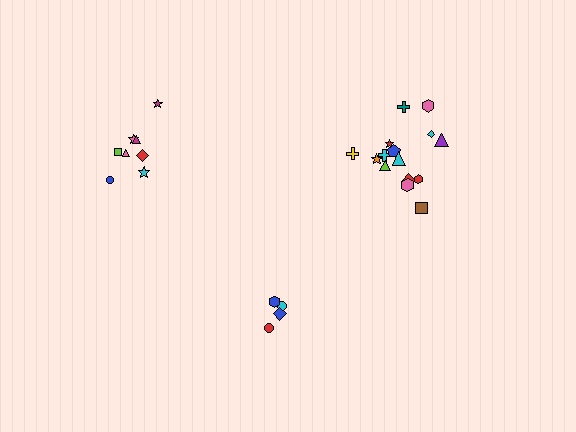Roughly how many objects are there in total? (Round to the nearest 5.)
Roughly 25 objects in total.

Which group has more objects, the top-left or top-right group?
The top-right group.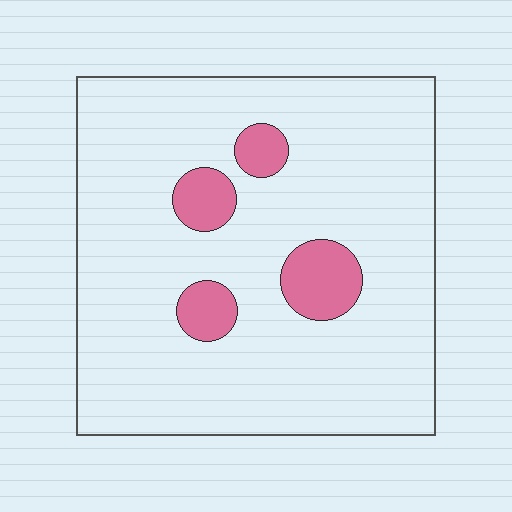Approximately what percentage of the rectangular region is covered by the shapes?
Approximately 10%.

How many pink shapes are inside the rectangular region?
4.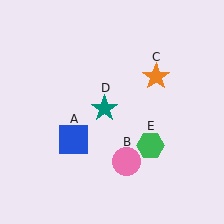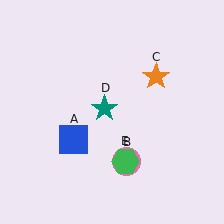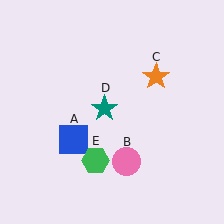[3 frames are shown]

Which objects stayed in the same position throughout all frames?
Blue square (object A) and pink circle (object B) and orange star (object C) and teal star (object D) remained stationary.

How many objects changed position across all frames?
1 object changed position: green hexagon (object E).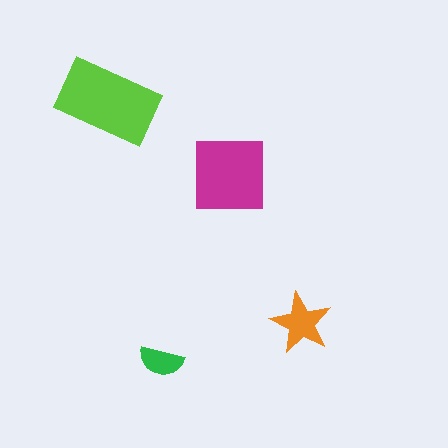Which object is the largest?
The lime rectangle.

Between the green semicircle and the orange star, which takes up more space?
The orange star.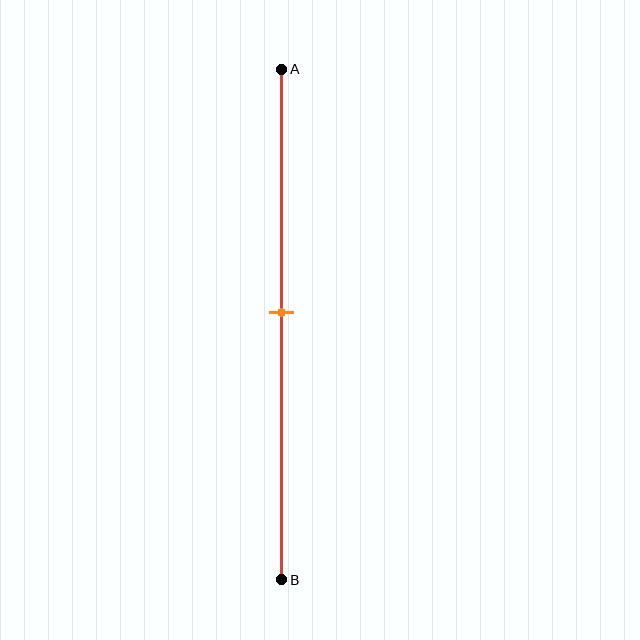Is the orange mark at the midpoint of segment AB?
Yes, the mark is approximately at the midpoint.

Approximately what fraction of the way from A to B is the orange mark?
The orange mark is approximately 50% of the way from A to B.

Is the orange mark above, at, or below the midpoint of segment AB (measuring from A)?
The orange mark is approximately at the midpoint of segment AB.